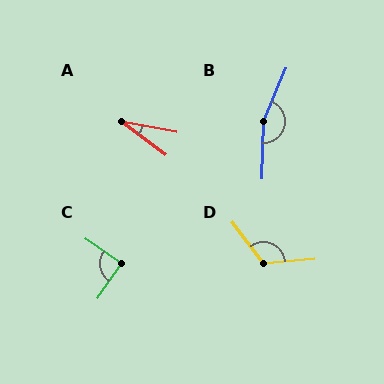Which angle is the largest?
B, at approximately 159 degrees.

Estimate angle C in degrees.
Approximately 90 degrees.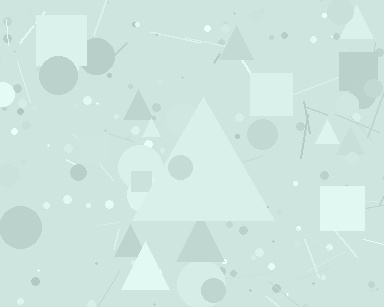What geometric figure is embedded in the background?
A triangle is embedded in the background.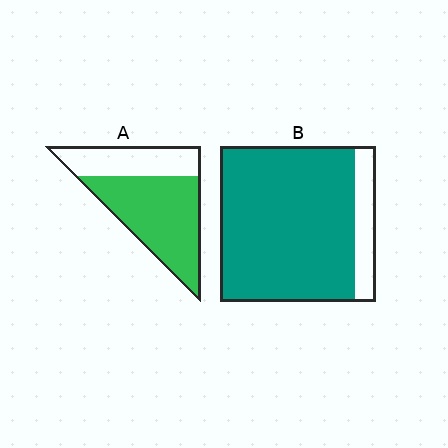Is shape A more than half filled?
Yes.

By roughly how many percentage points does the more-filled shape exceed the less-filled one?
By roughly 20 percentage points (B over A).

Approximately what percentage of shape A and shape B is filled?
A is approximately 65% and B is approximately 85%.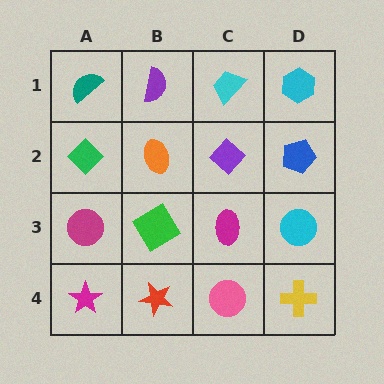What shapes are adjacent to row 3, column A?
A green diamond (row 2, column A), a magenta star (row 4, column A), a green diamond (row 3, column B).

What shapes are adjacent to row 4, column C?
A magenta ellipse (row 3, column C), a red star (row 4, column B), a yellow cross (row 4, column D).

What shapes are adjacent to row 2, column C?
A cyan trapezoid (row 1, column C), a magenta ellipse (row 3, column C), an orange ellipse (row 2, column B), a blue pentagon (row 2, column D).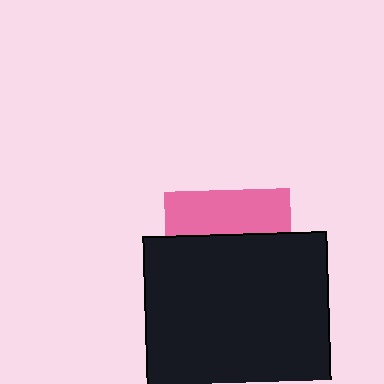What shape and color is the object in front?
The object in front is a black rectangle.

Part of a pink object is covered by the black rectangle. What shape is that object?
It is a square.